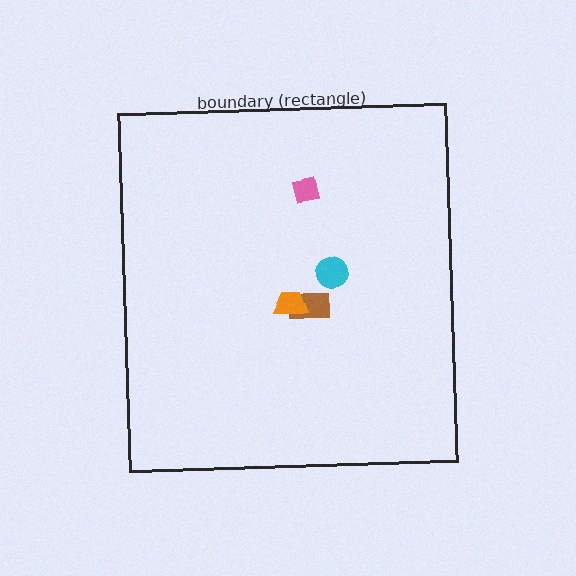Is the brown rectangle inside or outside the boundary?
Inside.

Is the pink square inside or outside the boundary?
Inside.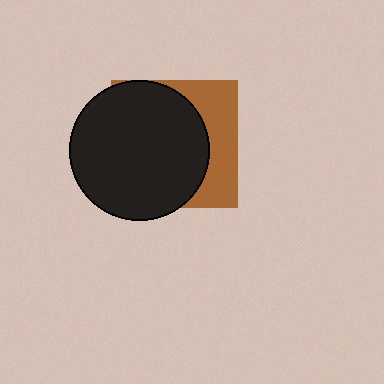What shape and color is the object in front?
The object in front is a black circle.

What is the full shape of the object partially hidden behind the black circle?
The partially hidden object is a brown square.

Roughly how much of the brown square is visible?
A small part of it is visible (roughly 32%).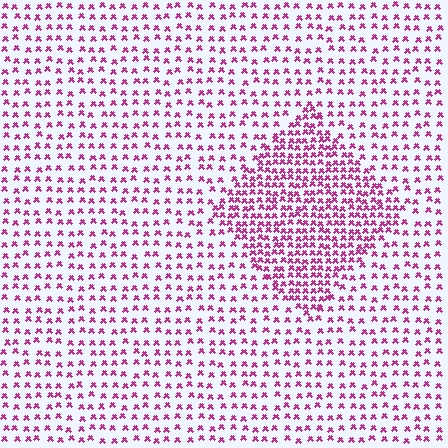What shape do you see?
I see a diamond.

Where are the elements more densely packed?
The elements are more densely packed inside the diamond boundary.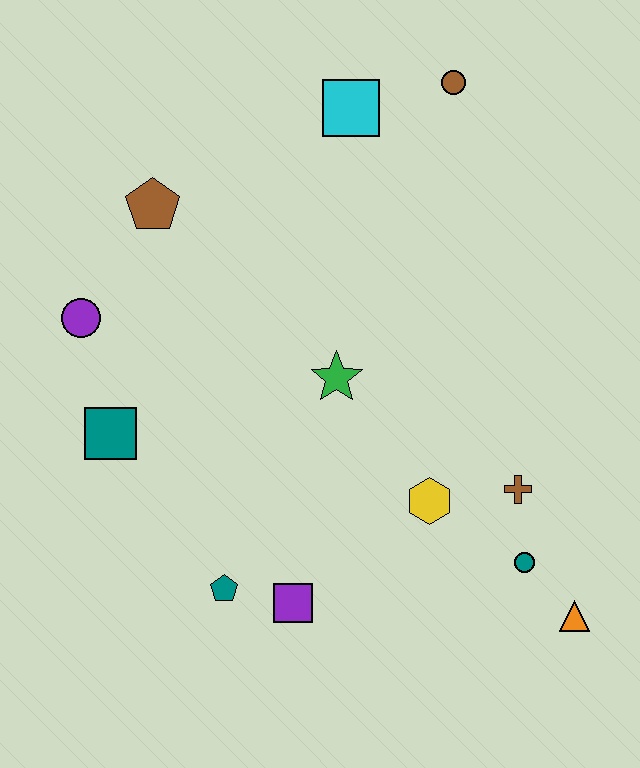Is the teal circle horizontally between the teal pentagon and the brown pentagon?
No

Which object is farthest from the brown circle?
The teal pentagon is farthest from the brown circle.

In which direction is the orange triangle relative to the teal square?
The orange triangle is to the right of the teal square.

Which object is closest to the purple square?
The teal pentagon is closest to the purple square.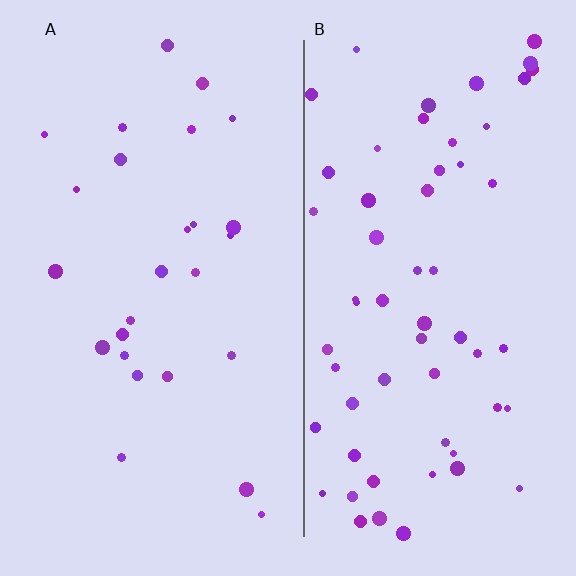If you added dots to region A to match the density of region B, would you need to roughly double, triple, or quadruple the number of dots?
Approximately double.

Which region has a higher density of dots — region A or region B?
B (the right).